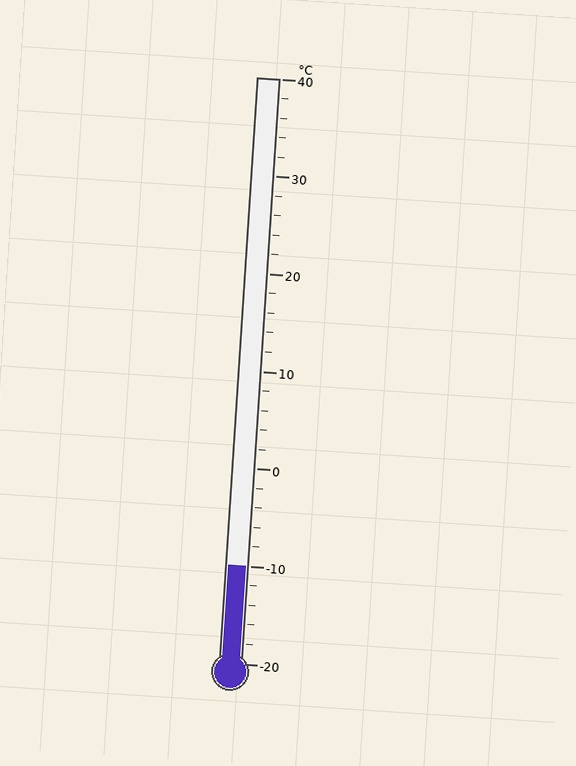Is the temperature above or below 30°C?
The temperature is below 30°C.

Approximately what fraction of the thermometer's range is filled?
The thermometer is filled to approximately 15% of its range.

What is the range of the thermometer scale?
The thermometer scale ranges from -20°C to 40°C.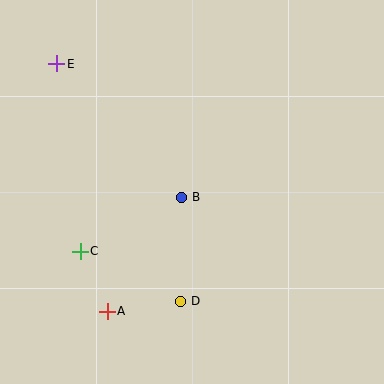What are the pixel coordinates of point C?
Point C is at (80, 251).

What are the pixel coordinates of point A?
Point A is at (107, 311).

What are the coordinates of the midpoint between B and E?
The midpoint between B and E is at (119, 131).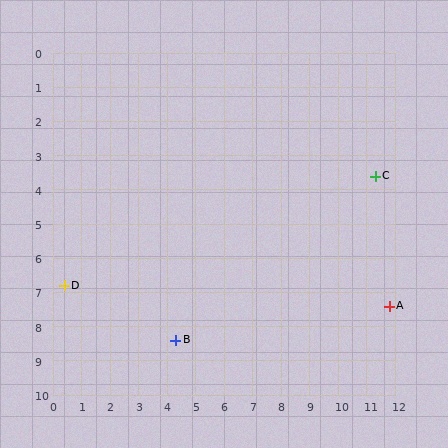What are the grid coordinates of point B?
Point B is at approximately (4.3, 8.4).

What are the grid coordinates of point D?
Point D is at approximately (0.4, 6.8).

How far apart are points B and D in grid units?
Points B and D are about 4.2 grid units apart.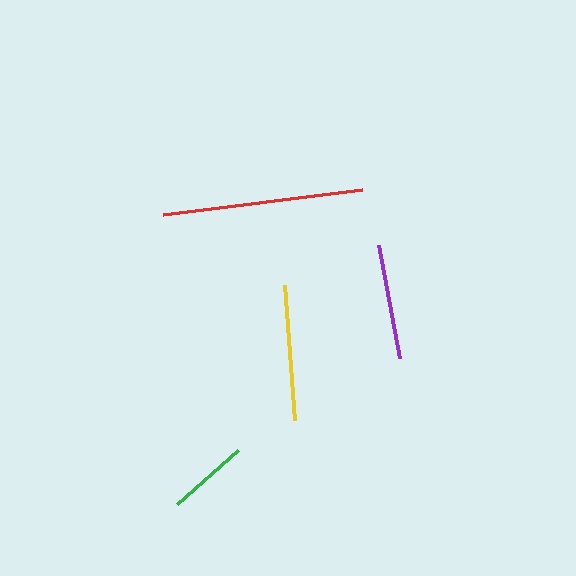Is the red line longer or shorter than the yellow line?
The red line is longer than the yellow line.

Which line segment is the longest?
The red line is the longest at approximately 201 pixels.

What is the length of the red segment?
The red segment is approximately 201 pixels long.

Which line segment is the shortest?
The green line is the shortest at approximately 82 pixels.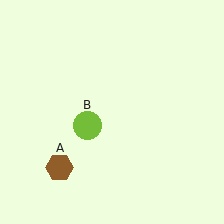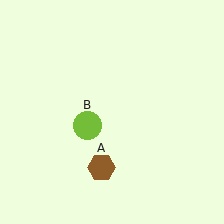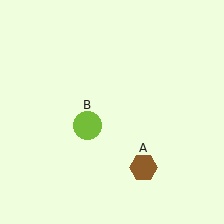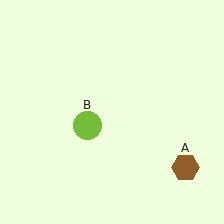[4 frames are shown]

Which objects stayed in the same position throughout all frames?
Lime circle (object B) remained stationary.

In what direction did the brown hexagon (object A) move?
The brown hexagon (object A) moved right.